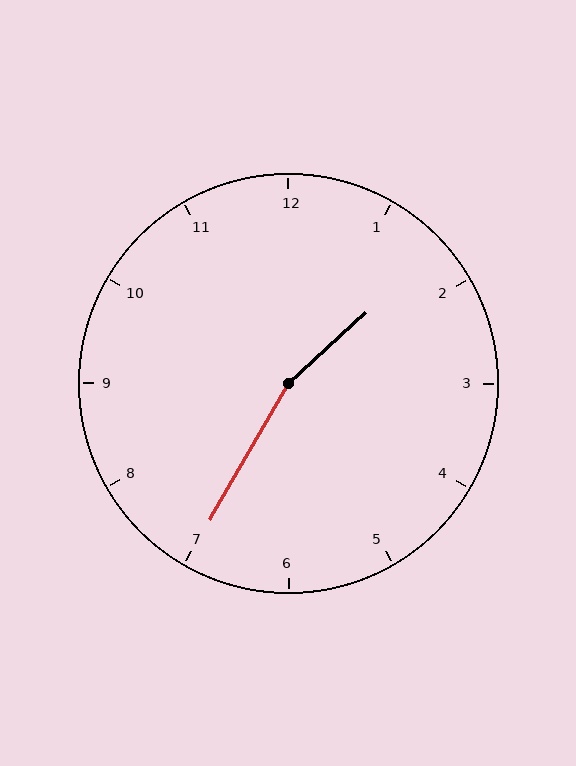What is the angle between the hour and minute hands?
Approximately 162 degrees.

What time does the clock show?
1:35.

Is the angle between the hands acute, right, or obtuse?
It is obtuse.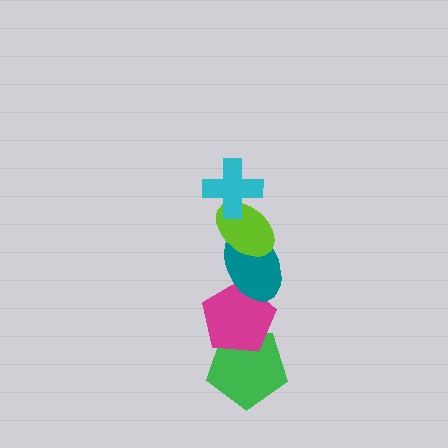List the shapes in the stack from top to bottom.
From top to bottom: the cyan cross, the lime ellipse, the teal ellipse, the magenta pentagon, the green pentagon.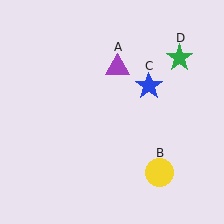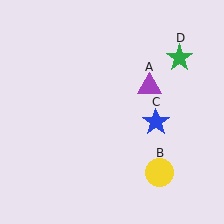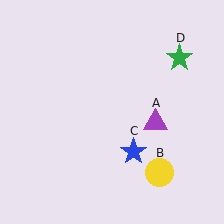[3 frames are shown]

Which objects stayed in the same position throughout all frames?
Yellow circle (object B) and green star (object D) remained stationary.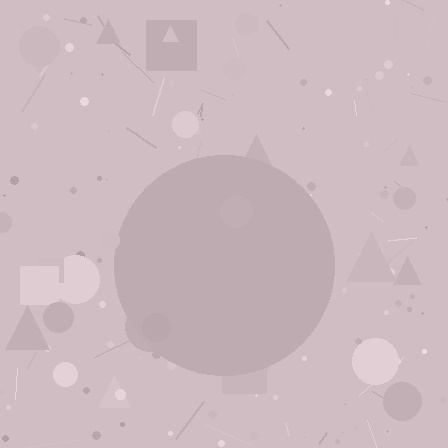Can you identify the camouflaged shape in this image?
The camouflaged shape is a circle.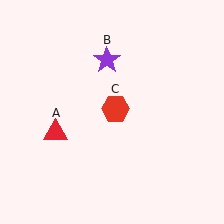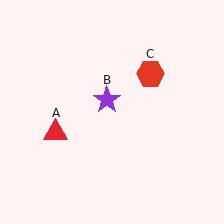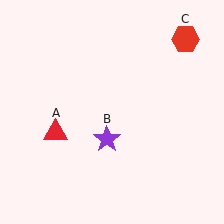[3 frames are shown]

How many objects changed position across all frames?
2 objects changed position: purple star (object B), red hexagon (object C).